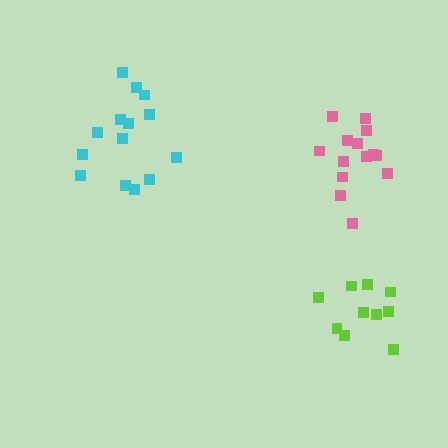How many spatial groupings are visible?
There are 3 spatial groupings.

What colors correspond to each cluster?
The clusters are colored: cyan, pink, lime.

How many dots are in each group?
Group 1: 14 dots, Group 2: 14 dots, Group 3: 10 dots (38 total).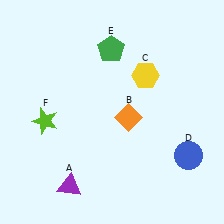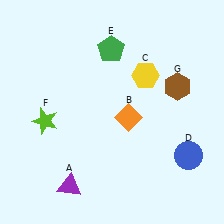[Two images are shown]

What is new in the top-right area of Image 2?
A brown hexagon (G) was added in the top-right area of Image 2.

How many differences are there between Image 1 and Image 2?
There is 1 difference between the two images.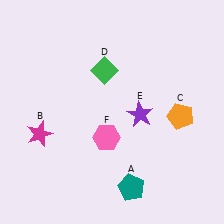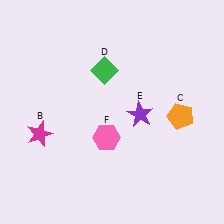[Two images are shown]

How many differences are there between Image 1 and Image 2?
There is 1 difference between the two images.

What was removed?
The teal pentagon (A) was removed in Image 2.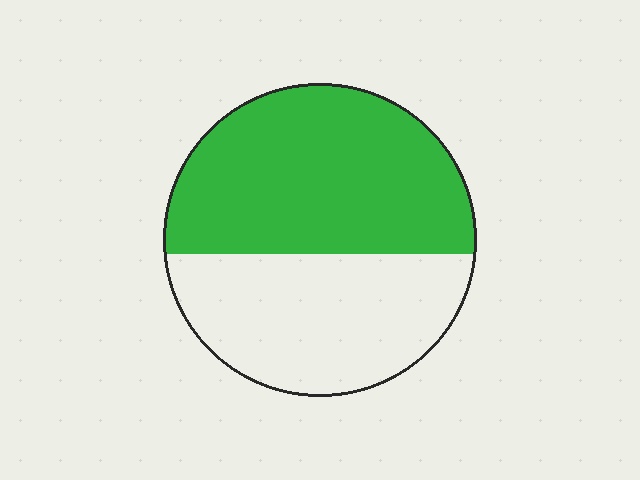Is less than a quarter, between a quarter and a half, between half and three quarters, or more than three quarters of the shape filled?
Between half and three quarters.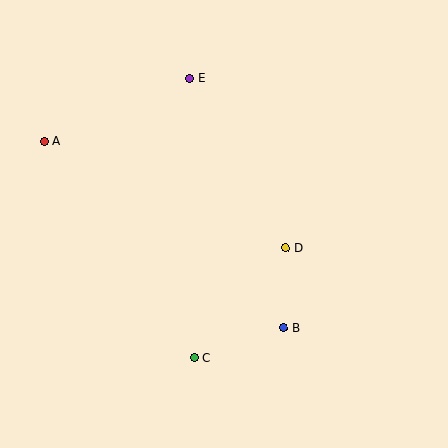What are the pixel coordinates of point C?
Point C is at (194, 358).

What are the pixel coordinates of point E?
Point E is at (190, 78).